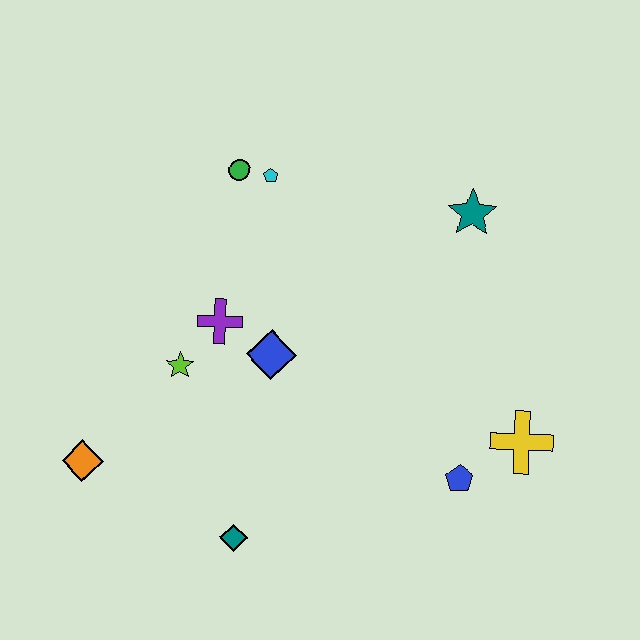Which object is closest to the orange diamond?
The lime star is closest to the orange diamond.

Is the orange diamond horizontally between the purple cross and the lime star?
No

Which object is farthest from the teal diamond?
The teal star is farthest from the teal diamond.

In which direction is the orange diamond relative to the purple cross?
The orange diamond is below the purple cross.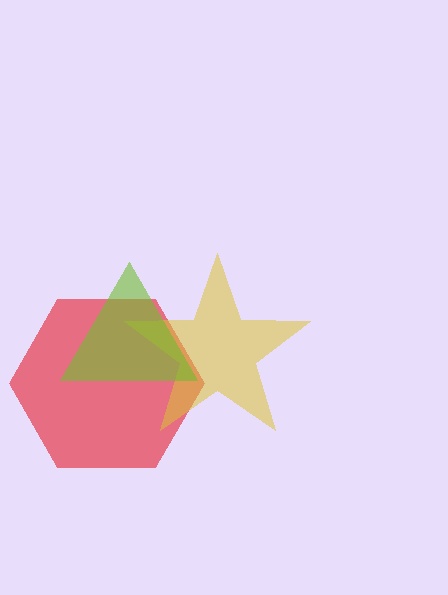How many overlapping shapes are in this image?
There are 3 overlapping shapes in the image.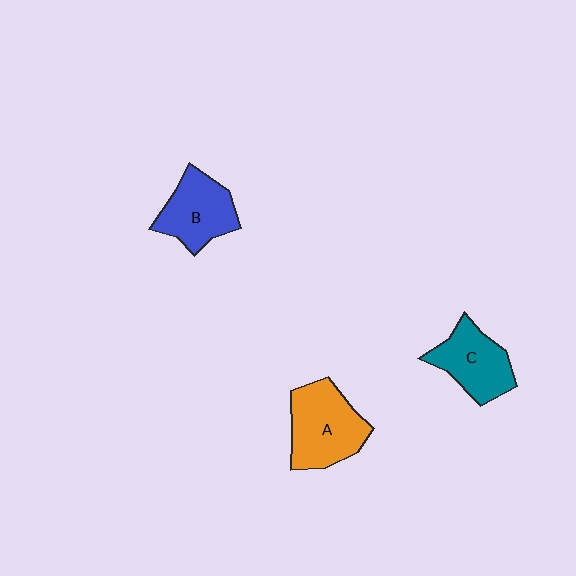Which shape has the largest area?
Shape A (orange).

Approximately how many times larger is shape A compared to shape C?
Approximately 1.2 times.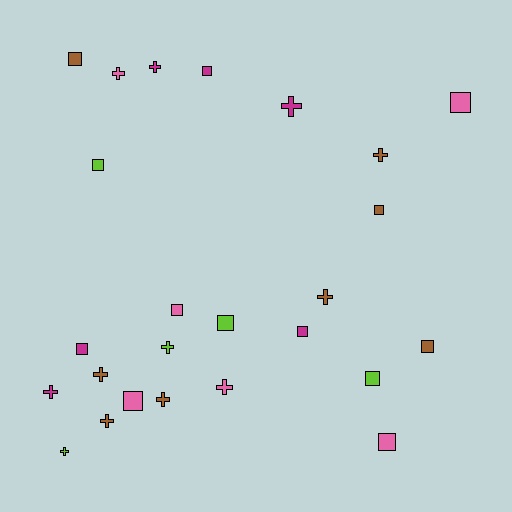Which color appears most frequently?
Brown, with 8 objects.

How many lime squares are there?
There are 3 lime squares.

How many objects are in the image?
There are 25 objects.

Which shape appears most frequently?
Square, with 13 objects.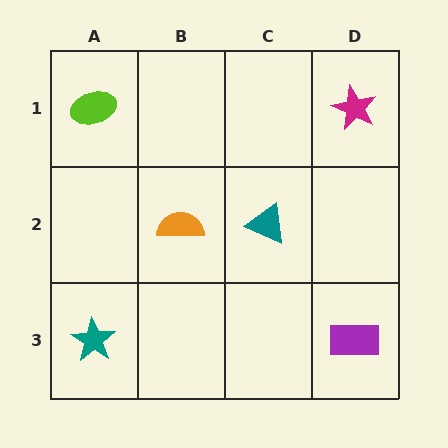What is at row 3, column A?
A teal star.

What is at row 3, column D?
A purple rectangle.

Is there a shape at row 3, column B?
No, that cell is empty.